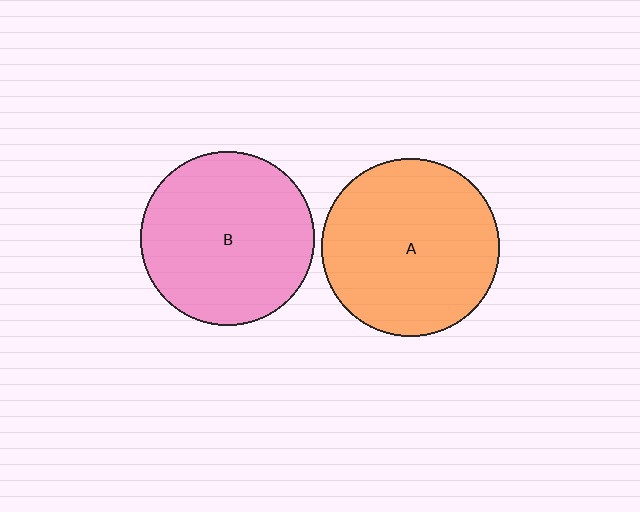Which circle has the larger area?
Circle A (orange).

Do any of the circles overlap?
No, none of the circles overlap.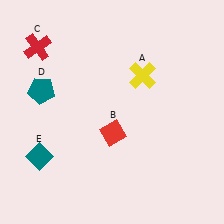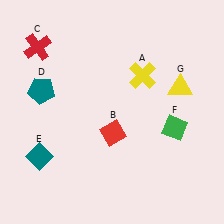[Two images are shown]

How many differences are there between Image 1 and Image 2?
There are 2 differences between the two images.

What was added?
A green diamond (F), a yellow triangle (G) were added in Image 2.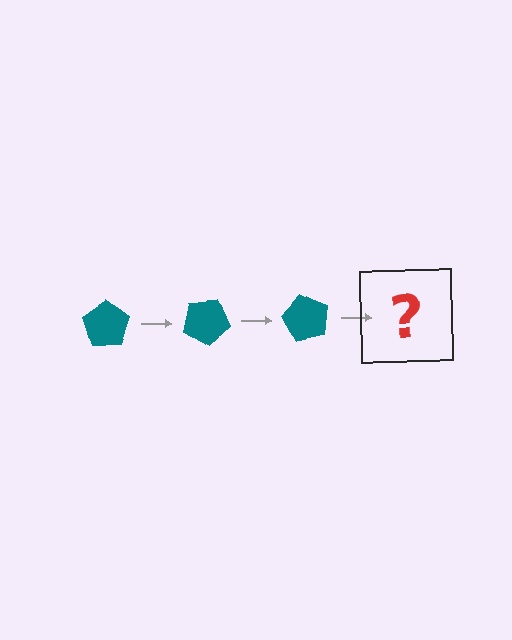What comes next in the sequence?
The next element should be a teal pentagon rotated 90 degrees.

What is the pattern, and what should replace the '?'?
The pattern is that the pentagon rotates 30 degrees each step. The '?' should be a teal pentagon rotated 90 degrees.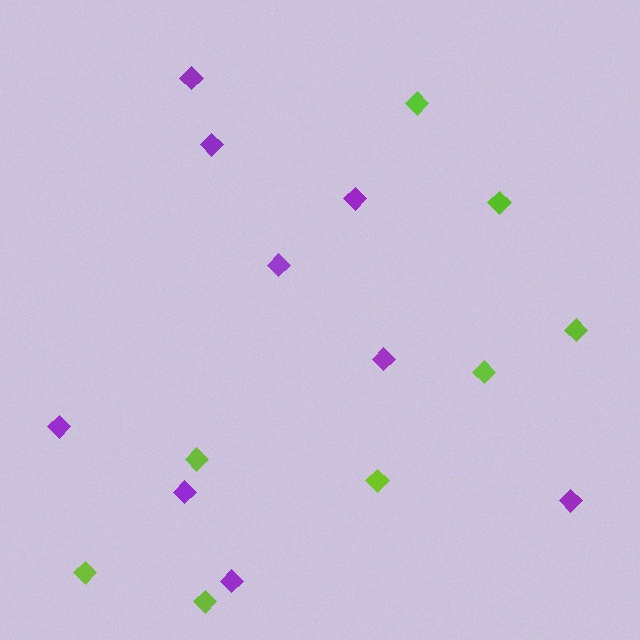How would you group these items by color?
There are 2 groups: one group of purple diamonds (9) and one group of lime diamonds (8).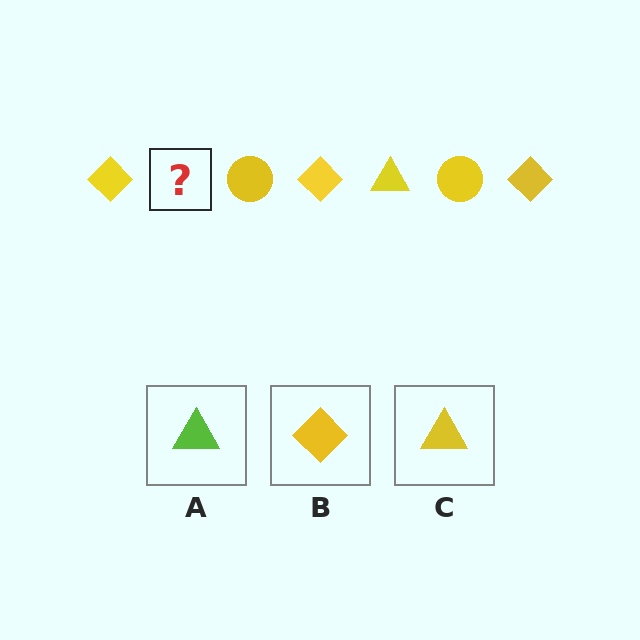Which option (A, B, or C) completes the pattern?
C.